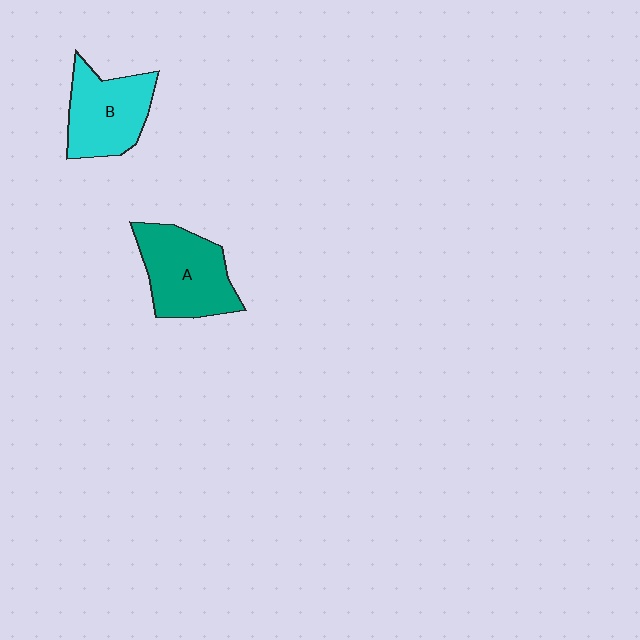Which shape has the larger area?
Shape A (teal).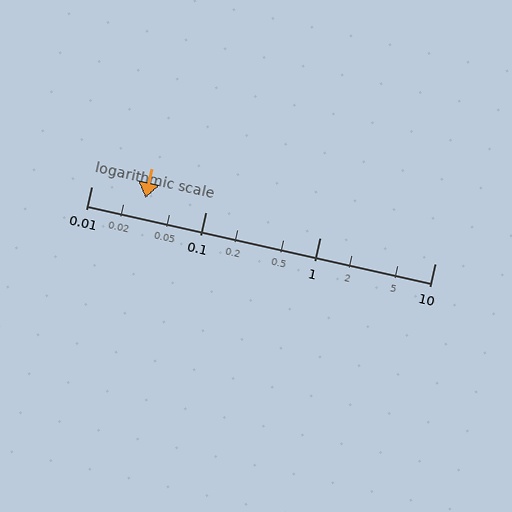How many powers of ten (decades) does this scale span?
The scale spans 3 decades, from 0.01 to 10.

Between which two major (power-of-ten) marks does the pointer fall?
The pointer is between 0.01 and 0.1.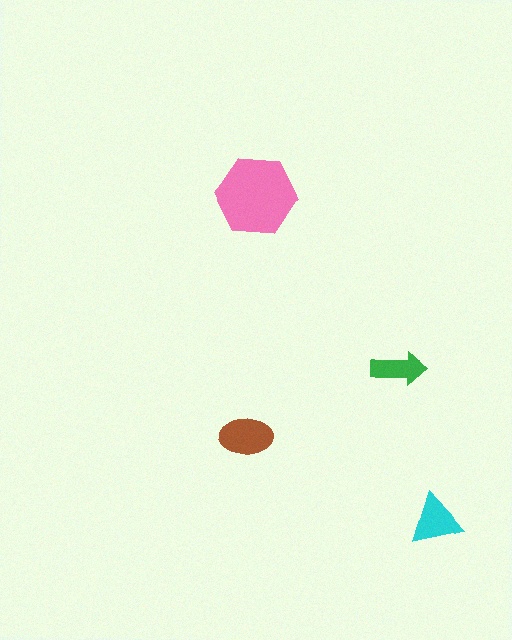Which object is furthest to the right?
The cyan triangle is rightmost.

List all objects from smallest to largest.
The green arrow, the cyan triangle, the brown ellipse, the pink hexagon.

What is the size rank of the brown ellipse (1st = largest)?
2nd.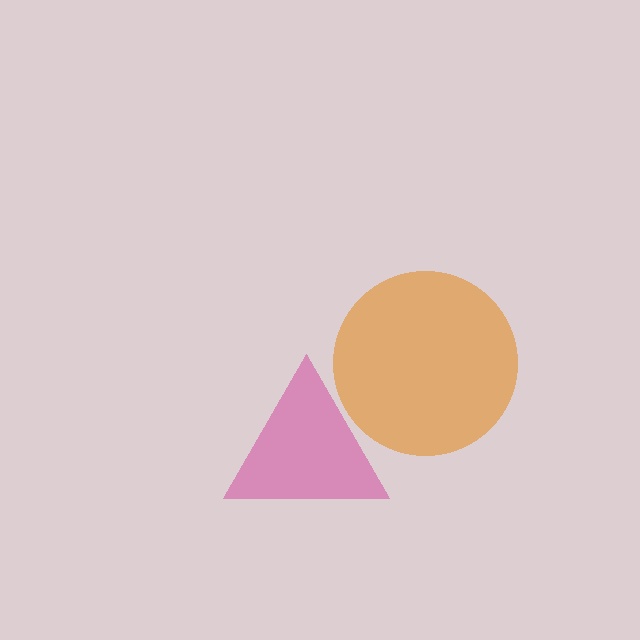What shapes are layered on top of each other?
The layered shapes are: a magenta triangle, an orange circle.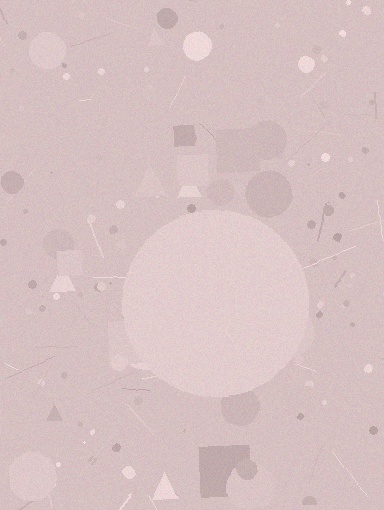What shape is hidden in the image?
A circle is hidden in the image.